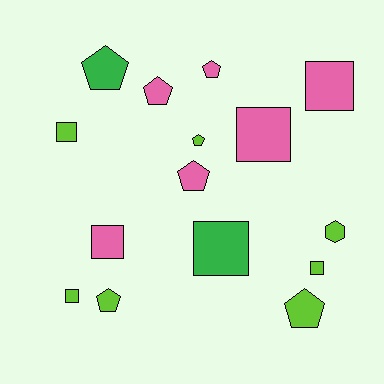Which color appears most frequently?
Lime, with 7 objects.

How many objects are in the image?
There are 15 objects.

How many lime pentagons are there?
There are 3 lime pentagons.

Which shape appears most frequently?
Pentagon, with 7 objects.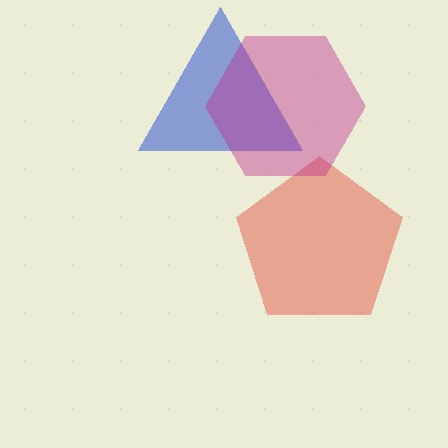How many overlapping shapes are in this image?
There are 3 overlapping shapes in the image.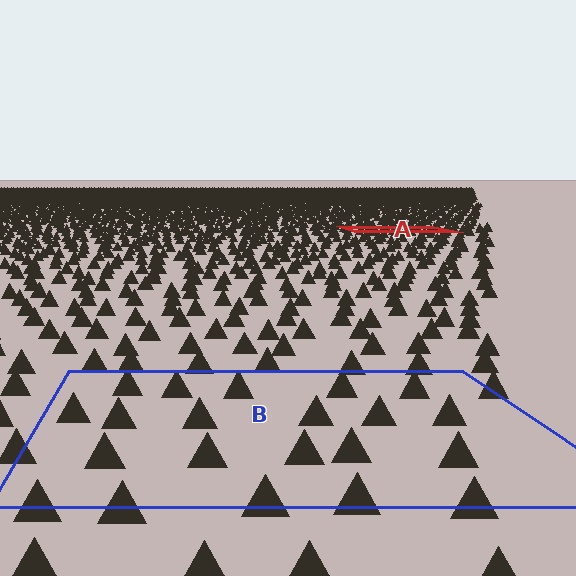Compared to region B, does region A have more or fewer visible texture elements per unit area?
Region A has more texture elements per unit area — they are packed more densely because it is farther away.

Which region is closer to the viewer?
Region B is closer. The texture elements there are larger and more spread out.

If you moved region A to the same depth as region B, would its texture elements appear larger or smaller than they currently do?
They would appear larger. At a closer depth, the same texture elements are projected at a bigger on-screen size.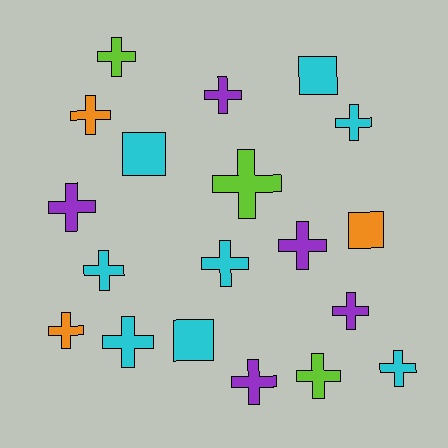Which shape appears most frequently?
Cross, with 15 objects.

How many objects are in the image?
There are 19 objects.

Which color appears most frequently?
Cyan, with 8 objects.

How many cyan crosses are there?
There are 5 cyan crosses.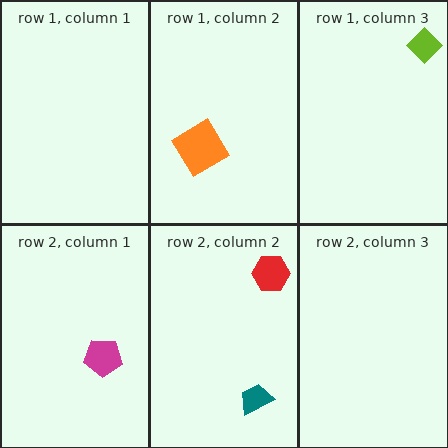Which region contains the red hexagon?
The row 2, column 2 region.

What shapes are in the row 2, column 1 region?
The magenta pentagon.